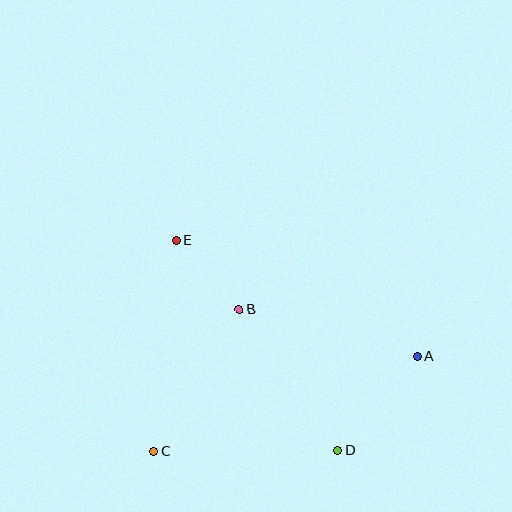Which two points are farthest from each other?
Points A and C are farthest from each other.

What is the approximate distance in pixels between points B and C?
The distance between B and C is approximately 166 pixels.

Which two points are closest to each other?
Points B and E are closest to each other.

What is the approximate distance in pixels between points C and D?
The distance between C and D is approximately 184 pixels.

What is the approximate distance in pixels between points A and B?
The distance between A and B is approximately 184 pixels.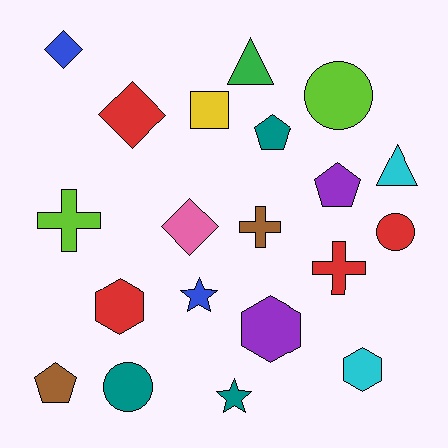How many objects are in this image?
There are 20 objects.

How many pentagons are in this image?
There are 3 pentagons.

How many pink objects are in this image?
There is 1 pink object.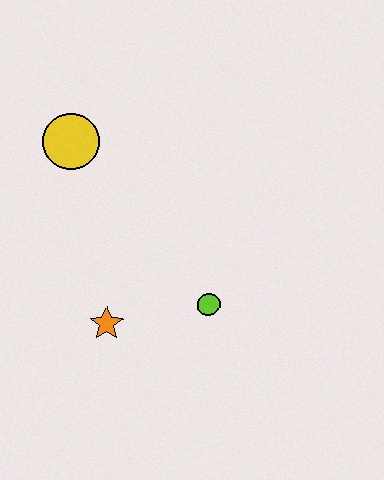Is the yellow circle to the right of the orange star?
No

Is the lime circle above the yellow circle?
No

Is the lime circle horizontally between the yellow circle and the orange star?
No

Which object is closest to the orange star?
The lime circle is closest to the orange star.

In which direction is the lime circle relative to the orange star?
The lime circle is to the right of the orange star.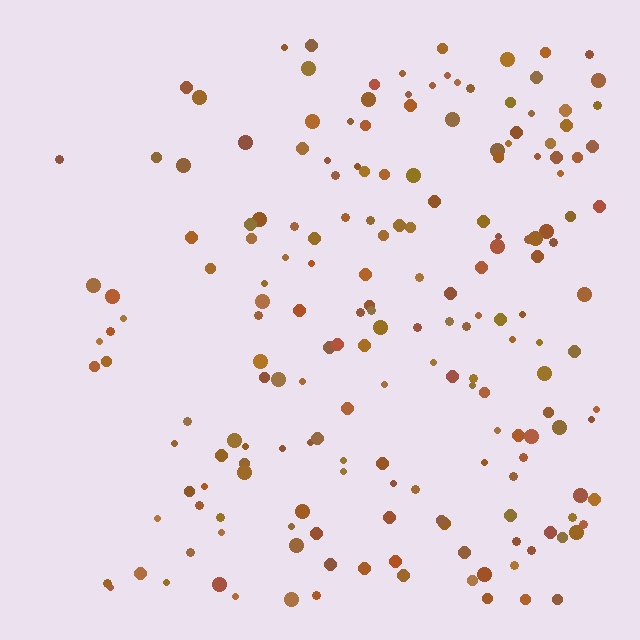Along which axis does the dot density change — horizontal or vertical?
Horizontal.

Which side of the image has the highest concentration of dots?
The right.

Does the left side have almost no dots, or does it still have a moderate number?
Still a moderate number, just noticeably fewer than the right.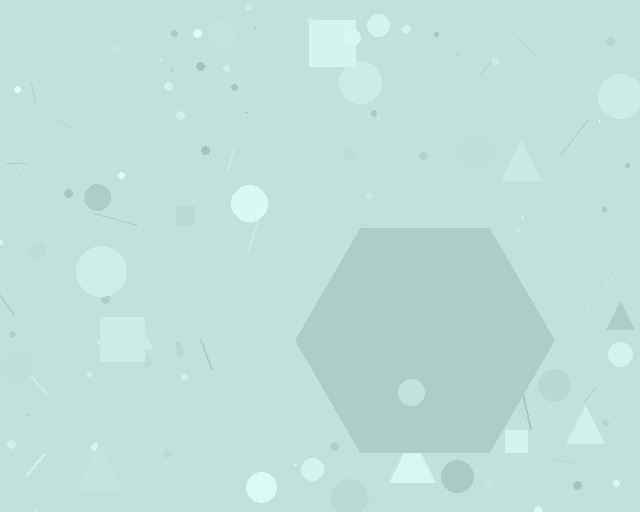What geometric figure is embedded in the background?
A hexagon is embedded in the background.